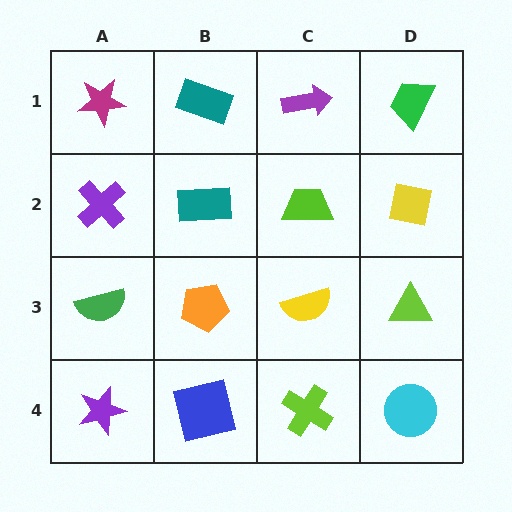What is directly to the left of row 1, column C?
A teal rectangle.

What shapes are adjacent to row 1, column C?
A lime trapezoid (row 2, column C), a teal rectangle (row 1, column B), a green trapezoid (row 1, column D).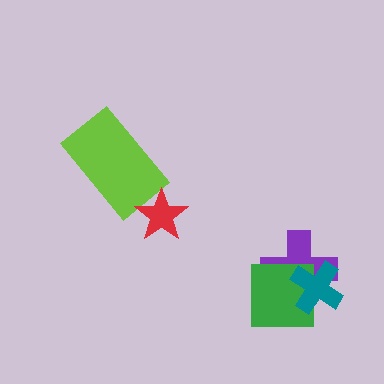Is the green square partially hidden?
Yes, it is partially covered by another shape.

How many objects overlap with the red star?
1 object overlaps with the red star.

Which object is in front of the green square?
The teal cross is in front of the green square.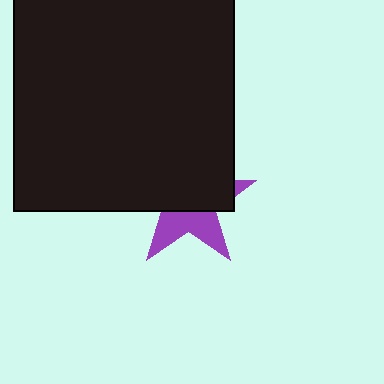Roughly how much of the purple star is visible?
A small part of it is visible (roughly 39%).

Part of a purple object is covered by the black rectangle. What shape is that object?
It is a star.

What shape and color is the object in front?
The object in front is a black rectangle.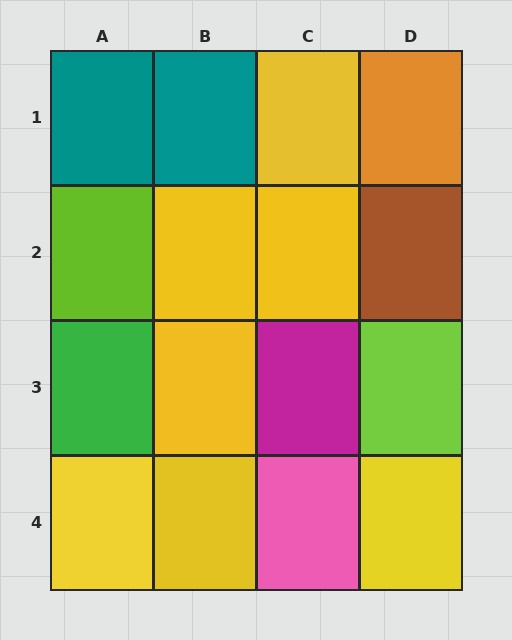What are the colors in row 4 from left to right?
Yellow, yellow, pink, yellow.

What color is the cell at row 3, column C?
Magenta.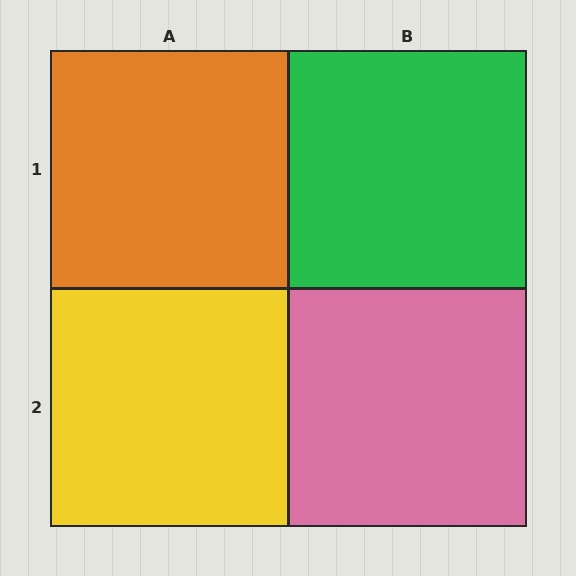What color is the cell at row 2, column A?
Yellow.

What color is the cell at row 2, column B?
Pink.